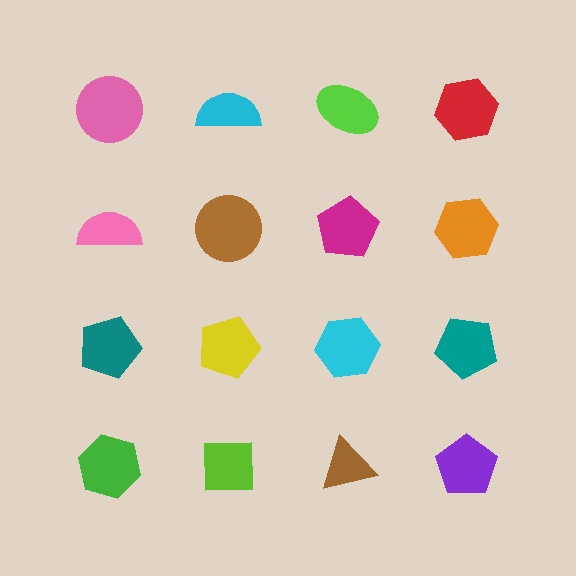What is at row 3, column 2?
A yellow pentagon.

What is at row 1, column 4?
A red hexagon.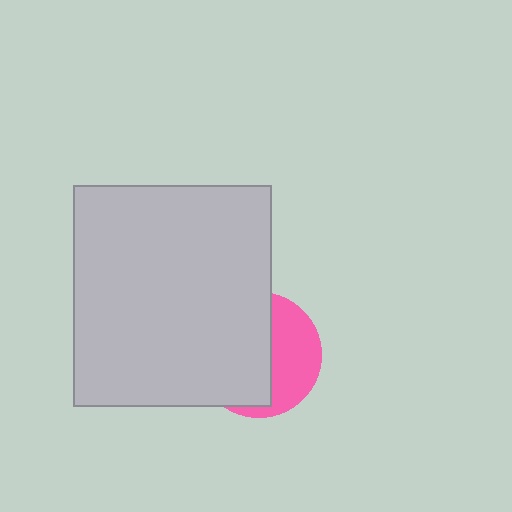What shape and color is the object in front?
The object in front is a light gray rectangle.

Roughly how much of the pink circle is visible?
A small part of it is visible (roughly 40%).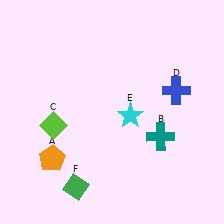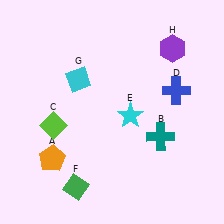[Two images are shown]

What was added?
A cyan diamond (G), a purple hexagon (H) were added in Image 2.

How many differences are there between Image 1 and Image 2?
There are 2 differences between the two images.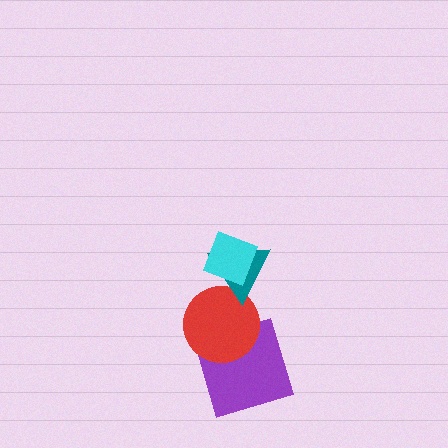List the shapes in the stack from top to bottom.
From top to bottom: the cyan diamond, the teal triangle, the red circle, the purple square.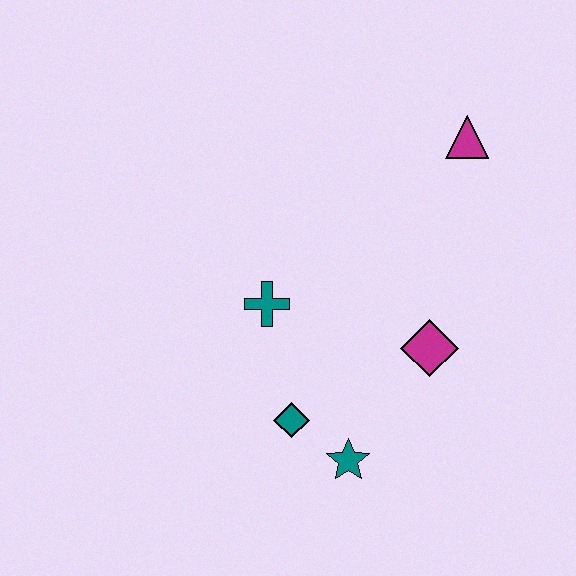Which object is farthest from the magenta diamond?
The magenta triangle is farthest from the magenta diamond.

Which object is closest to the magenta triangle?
The magenta diamond is closest to the magenta triangle.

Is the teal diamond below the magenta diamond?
Yes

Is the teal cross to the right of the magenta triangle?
No